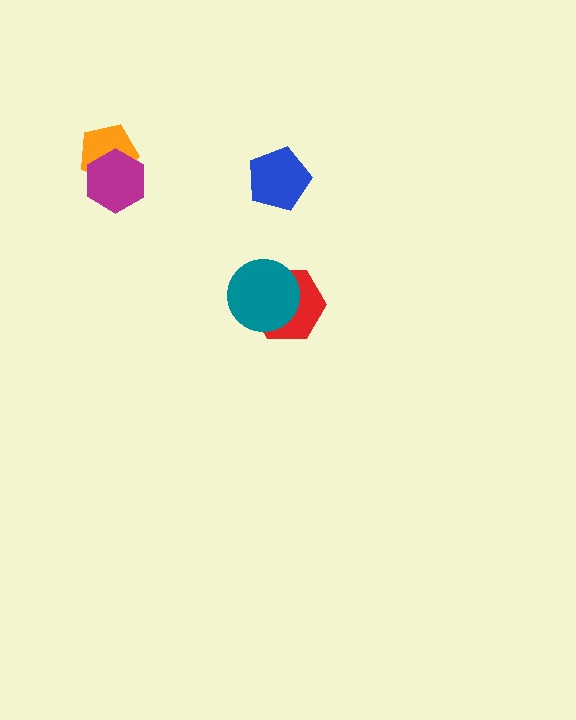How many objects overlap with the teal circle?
1 object overlaps with the teal circle.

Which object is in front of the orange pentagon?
The magenta hexagon is in front of the orange pentagon.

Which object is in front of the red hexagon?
The teal circle is in front of the red hexagon.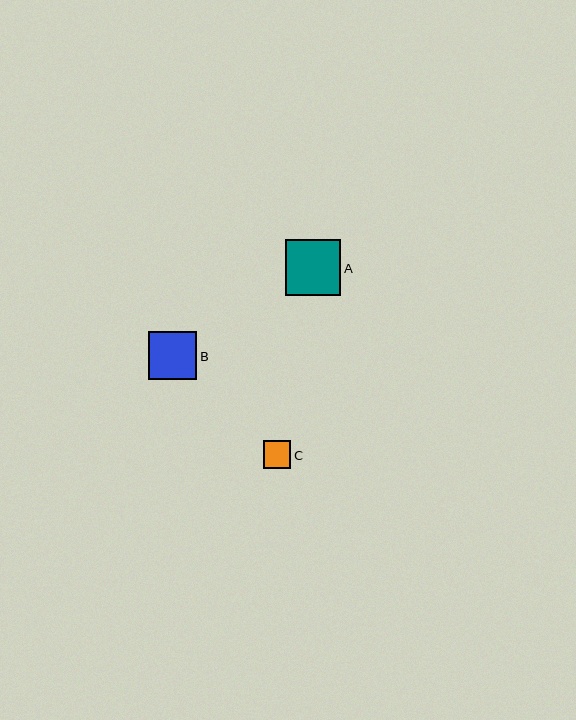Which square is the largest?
Square A is the largest with a size of approximately 55 pixels.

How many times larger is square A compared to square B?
Square A is approximately 1.1 times the size of square B.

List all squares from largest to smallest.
From largest to smallest: A, B, C.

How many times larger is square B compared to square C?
Square B is approximately 1.8 times the size of square C.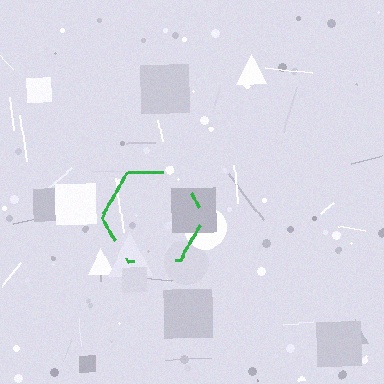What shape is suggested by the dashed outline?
The dashed outline suggests a hexagon.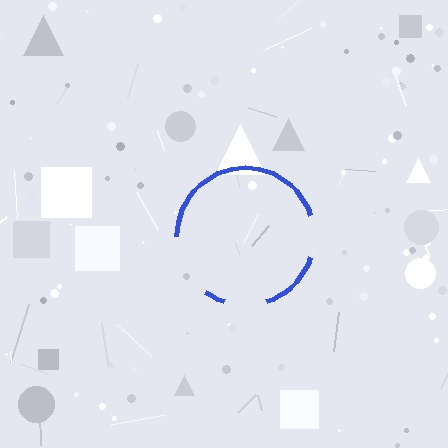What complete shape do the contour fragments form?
The contour fragments form a circle.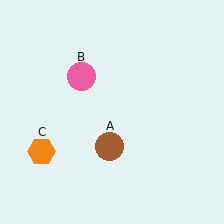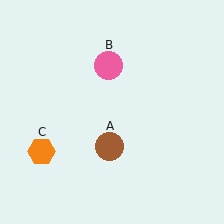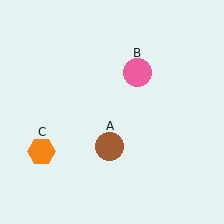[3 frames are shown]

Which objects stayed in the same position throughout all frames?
Brown circle (object A) and orange hexagon (object C) remained stationary.